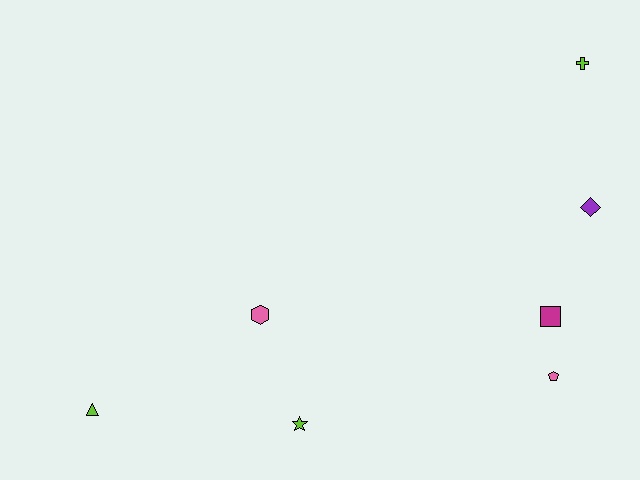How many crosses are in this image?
There is 1 cross.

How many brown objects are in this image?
There are no brown objects.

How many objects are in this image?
There are 7 objects.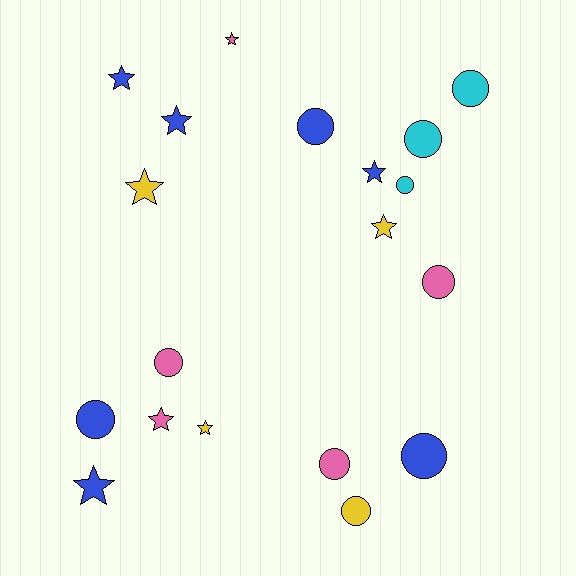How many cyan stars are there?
There are no cyan stars.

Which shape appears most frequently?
Circle, with 10 objects.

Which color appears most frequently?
Blue, with 7 objects.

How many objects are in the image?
There are 19 objects.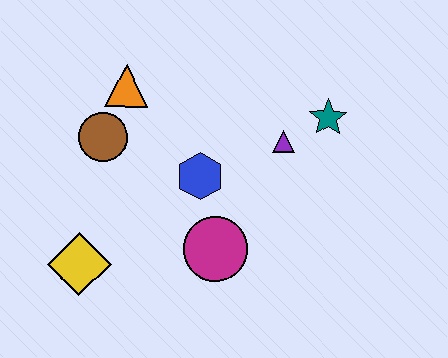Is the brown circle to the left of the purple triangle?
Yes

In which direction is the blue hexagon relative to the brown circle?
The blue hexagon is to the right of the brown circle.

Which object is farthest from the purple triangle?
The yellow diamond is farthest from the purple triangle.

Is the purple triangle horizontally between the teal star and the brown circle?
Yes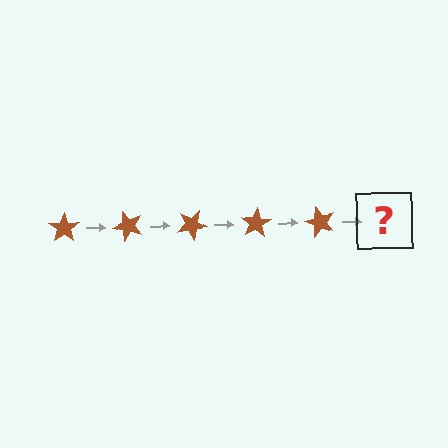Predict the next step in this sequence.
The next step is a brown star rotated 250 degrees.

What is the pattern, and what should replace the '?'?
The pattern is that the star rotates 50 degrees each step. The '?' should be a brown star rotated 250 degrees.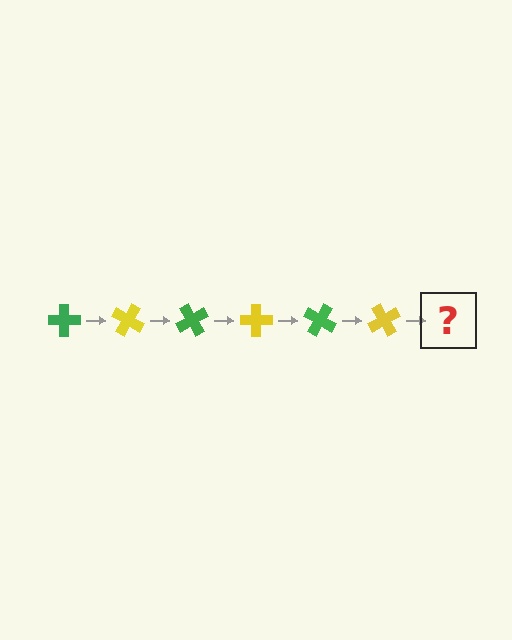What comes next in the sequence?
The next element should be a green cross, rotated 180 degrees from the start.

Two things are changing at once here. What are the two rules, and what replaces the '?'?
The two rules are that it rotates 30 degrees each step and the color cycles through green and yellow. The '?' should be a green cross, rotated 180 degrees from the start.